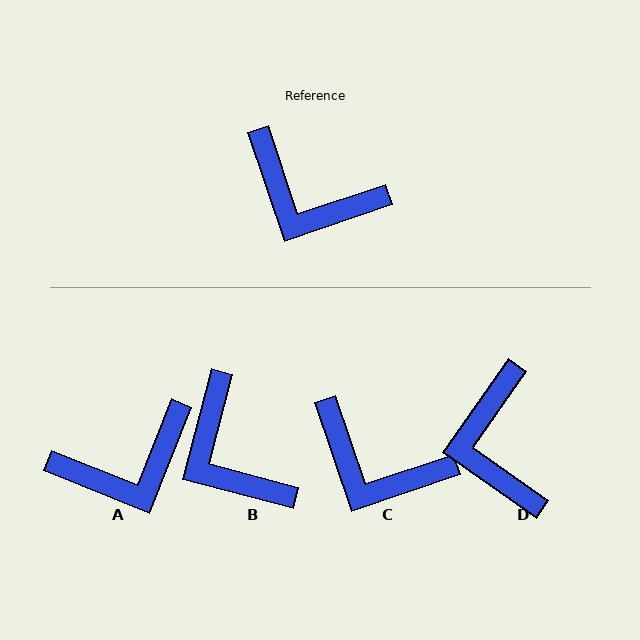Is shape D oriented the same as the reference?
No, it is off by about 54 degrees.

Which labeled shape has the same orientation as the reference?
C.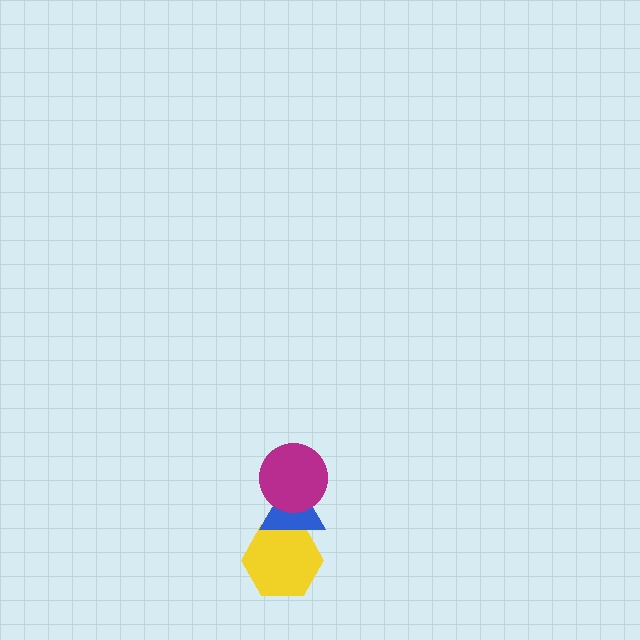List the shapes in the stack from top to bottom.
From top to bottom: the magenta circle, the blue triangle, the yellow hexagon.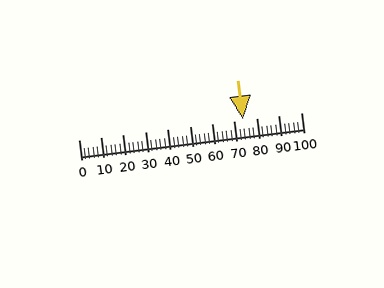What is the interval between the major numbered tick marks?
The major tick marks are spaced 10 units apart.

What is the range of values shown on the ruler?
The ruler shows values from 0 to 100.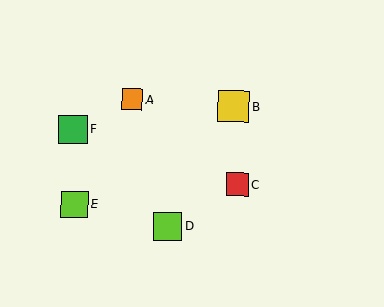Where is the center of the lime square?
The center of the lime square is at (168, 226).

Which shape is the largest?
The yellow square (labeled B) is the largest.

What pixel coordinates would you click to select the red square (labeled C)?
Click at (237, 185) to select the red square C.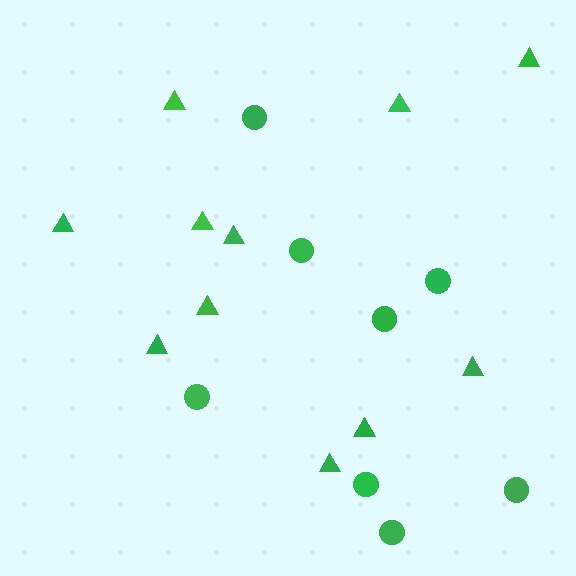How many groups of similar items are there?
There are 2 groups: one group of circles (8) and one group of triangles (11).